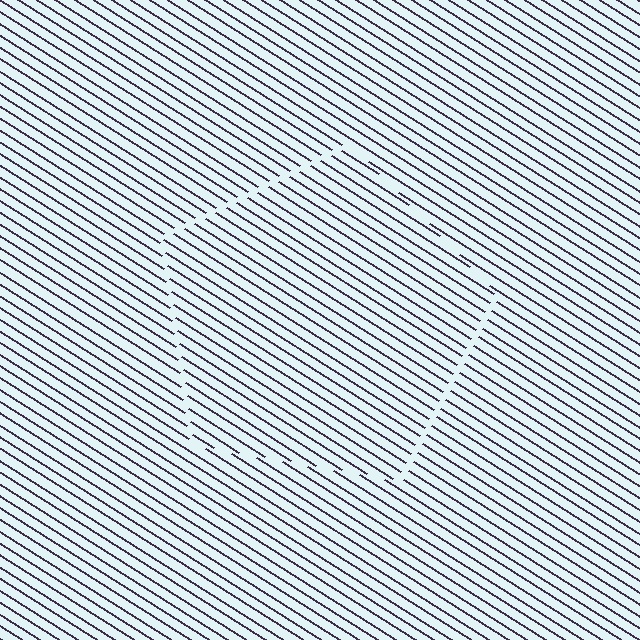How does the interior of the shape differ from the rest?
The interior of the shape contains the same grating, shifted by half a period — the contour is defined by the phase discontinuity where line-ends from the inner and outer gratings abut.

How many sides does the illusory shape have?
5 sides — the line-ends trace a pentagon.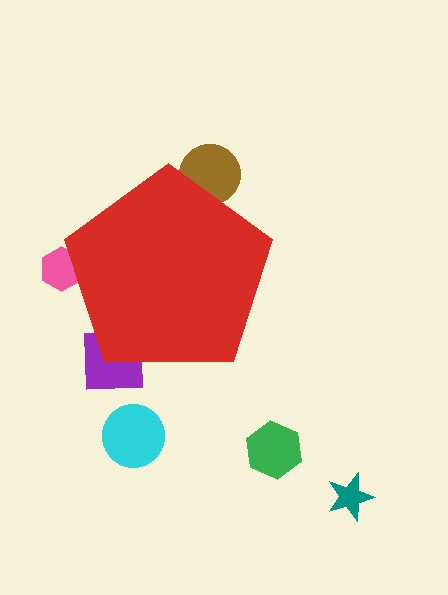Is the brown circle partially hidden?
Yes, the brown circle is partially hidden behind the red pentagon.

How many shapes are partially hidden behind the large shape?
3 shapes are partially hidden.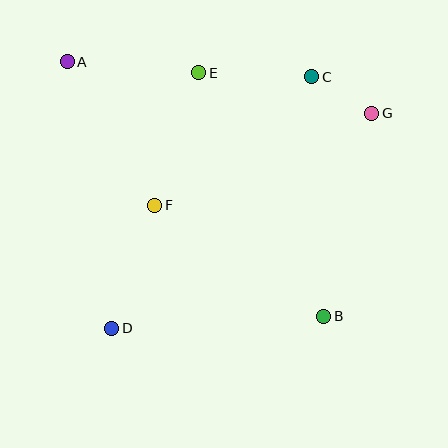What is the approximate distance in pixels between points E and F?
The distance between E and F is approximately 139 pixels.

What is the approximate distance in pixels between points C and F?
The distance between C and F is approximately 203 pixels.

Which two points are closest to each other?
Points C and G are closest to each other.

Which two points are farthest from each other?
Points A and B are farthest from each other.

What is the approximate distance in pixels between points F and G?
The distance between F and G is approximately 235 pixels.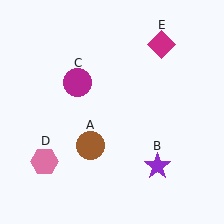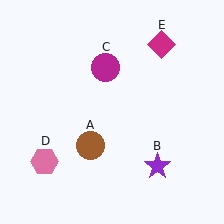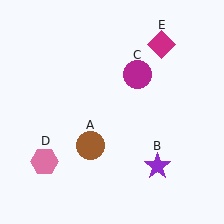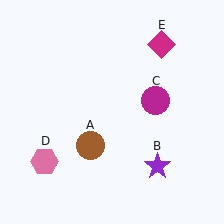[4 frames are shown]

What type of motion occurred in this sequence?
The magenta circle (object C) rotated clockwise around the center of the scene.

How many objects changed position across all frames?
1 object changed position: magenta circle (object C).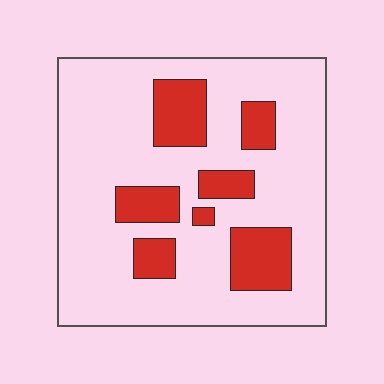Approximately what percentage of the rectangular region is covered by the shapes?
Approximately 20%.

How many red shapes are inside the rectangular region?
7.